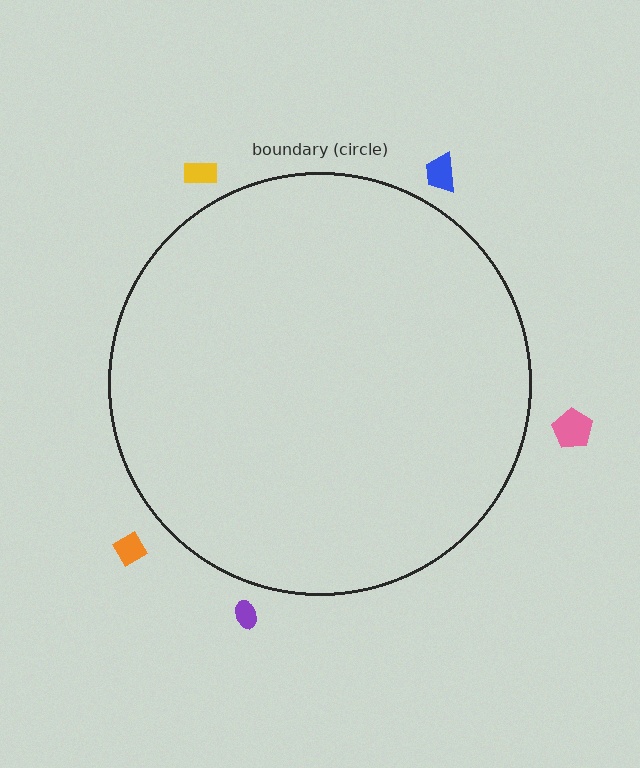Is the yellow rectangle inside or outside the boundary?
Outside.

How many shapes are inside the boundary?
0 inside, 5 outside.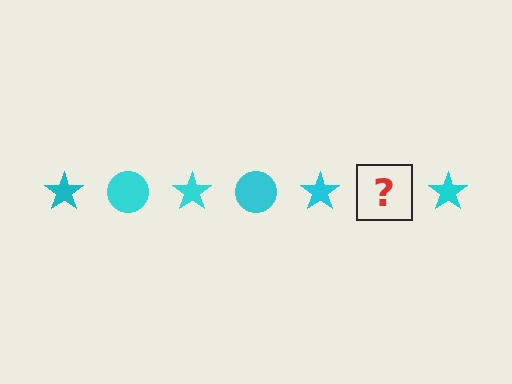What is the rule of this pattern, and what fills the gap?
The rule is that the pattern cycles through star, circle shapes in cyan. The gap should be filled with a cyan circle.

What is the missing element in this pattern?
The missing element is a cyan circle.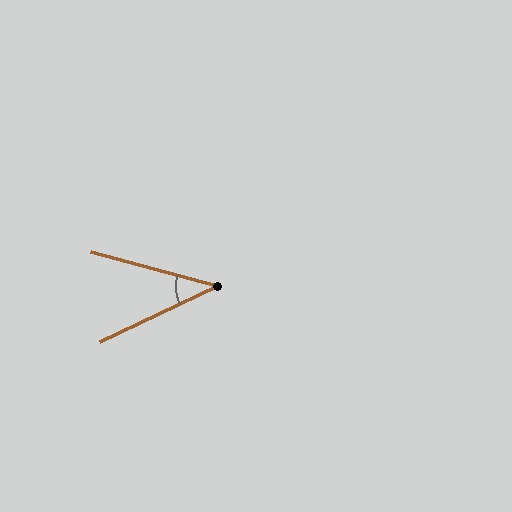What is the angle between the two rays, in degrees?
Approximately 41 degrees.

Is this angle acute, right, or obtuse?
It is acute.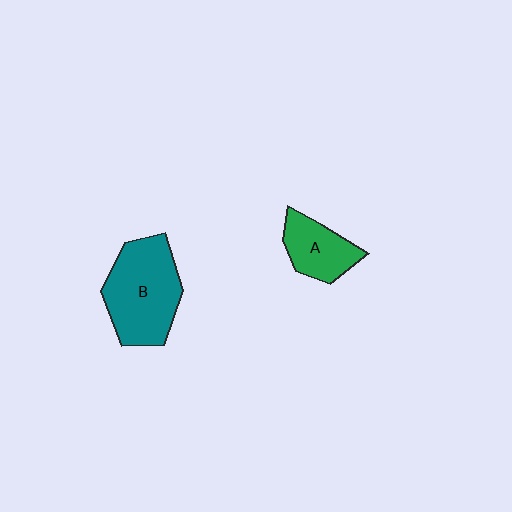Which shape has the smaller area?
Shape A (green).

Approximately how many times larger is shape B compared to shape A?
Approximately 1.8 times.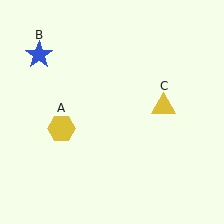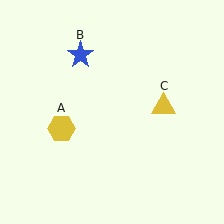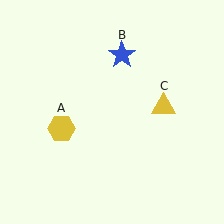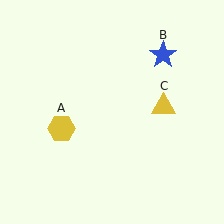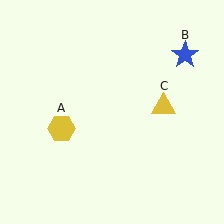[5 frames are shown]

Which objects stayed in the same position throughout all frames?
Yellow hexagon (object A) and yellow triangle (object C) remained stationary.